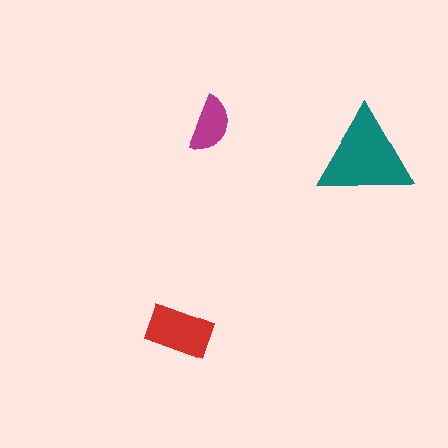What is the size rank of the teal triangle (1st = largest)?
1st.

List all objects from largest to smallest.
The teal triangle, the red rectangle, the magenta semicircle.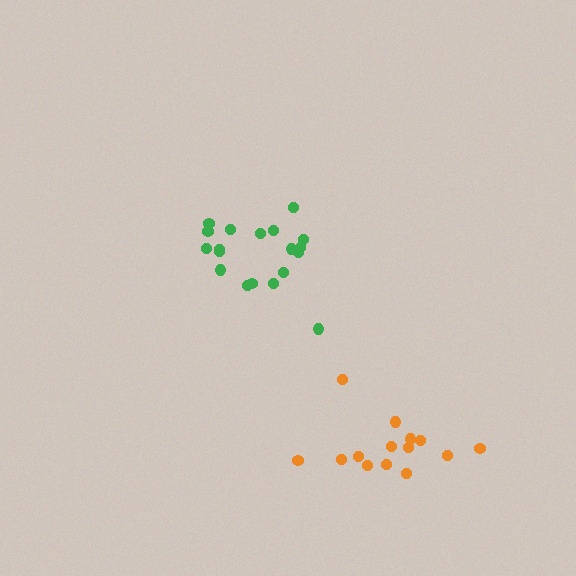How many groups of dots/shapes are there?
There are 2 groups.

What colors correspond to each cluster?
The clusters are colored: green, orange.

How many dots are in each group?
Group 1: 19 dots, Group 2: 14 dots (33 total).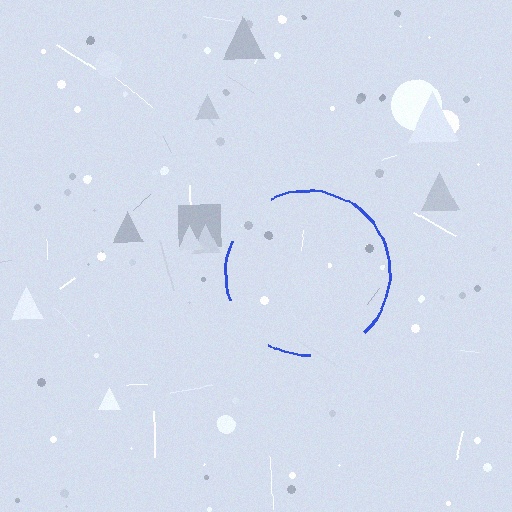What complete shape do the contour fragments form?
The contour fragments form a circle.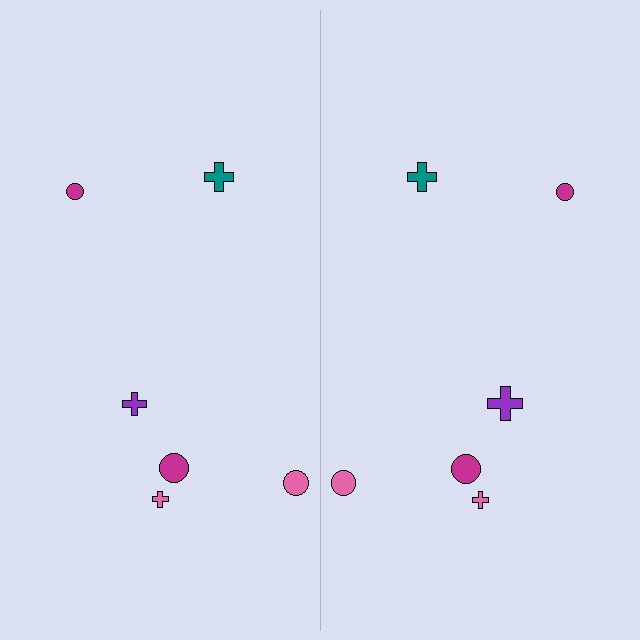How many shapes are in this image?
There are 12 shapes in this image.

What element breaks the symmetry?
The purple cross on the right side has a different size than its mirror counterpart.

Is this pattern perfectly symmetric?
No, the pattern is not perfectly symmetric. The purple cross on the right side has a different size than its mirror counterpart.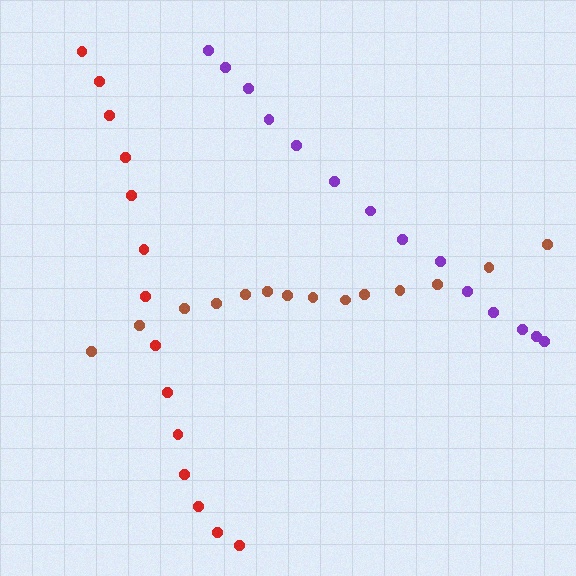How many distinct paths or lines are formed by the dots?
There are 3 distinct paths.